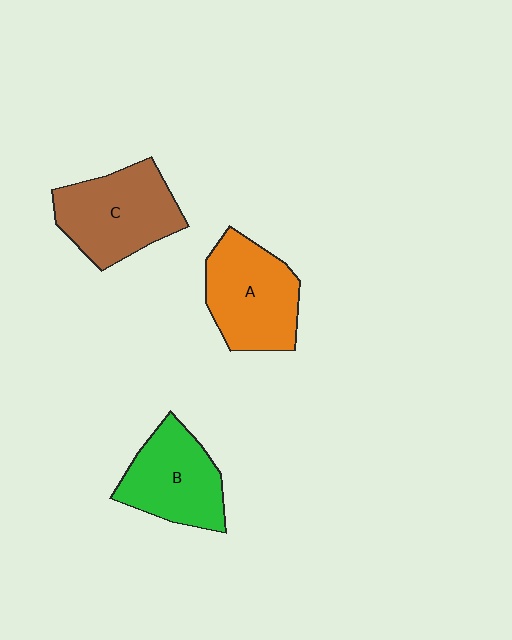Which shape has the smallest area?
Shape B (green).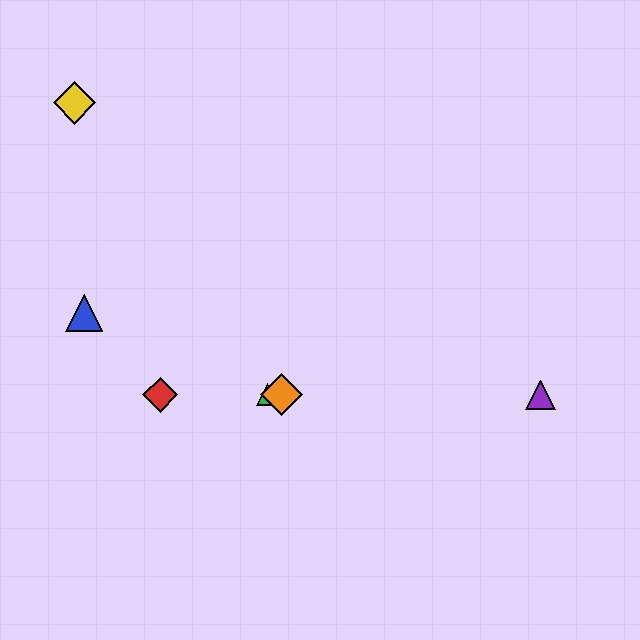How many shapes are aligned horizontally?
4 shapes (the red diamond, the green triangle, the purple triangle, the orange diamond) are aligned horizontally.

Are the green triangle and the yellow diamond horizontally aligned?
No, the green triangle is at y≈395 and the yellow diamond is at y≈103.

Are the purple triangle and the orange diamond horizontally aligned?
Yes, both are at y≈395.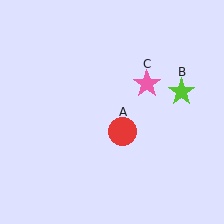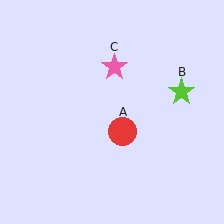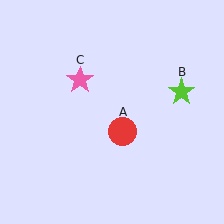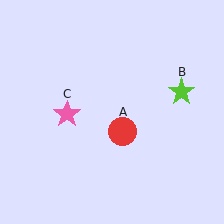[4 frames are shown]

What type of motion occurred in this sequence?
The pink star (object C) rotated counterclockwise around the center of the scene.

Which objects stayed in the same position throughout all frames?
Red circle (object A) and lime star (object B) remained stationary.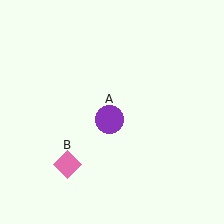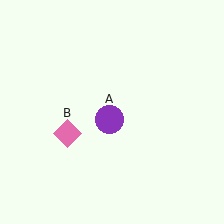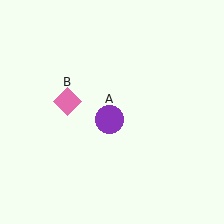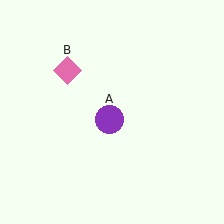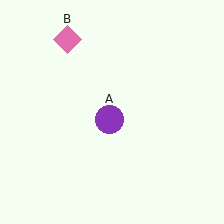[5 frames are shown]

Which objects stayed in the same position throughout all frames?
Purple circle (object A) remained stationary.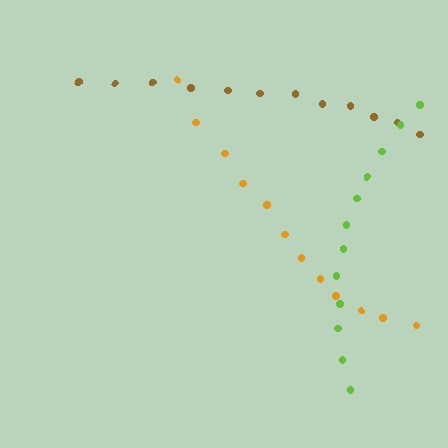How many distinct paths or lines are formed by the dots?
There are 3 distinct paths.